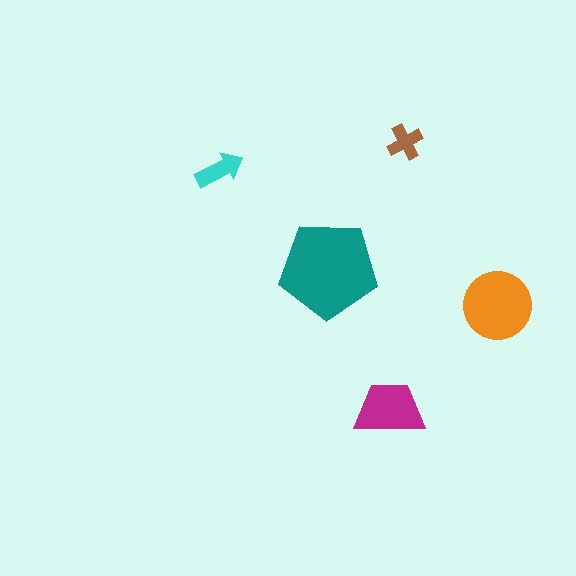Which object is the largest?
The teal pentagon.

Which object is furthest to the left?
The cyan arrow is leftmost.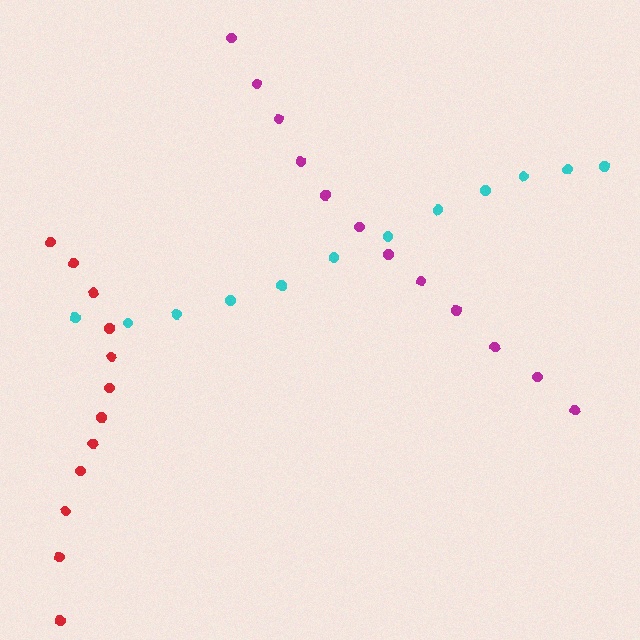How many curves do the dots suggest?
There are 3 distinct paths.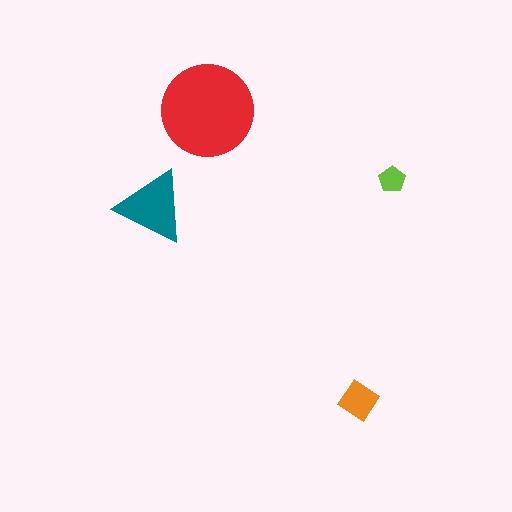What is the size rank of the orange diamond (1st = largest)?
3rd.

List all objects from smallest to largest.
The lime pentagon, the orange diamond, the teal triangle, the red circle.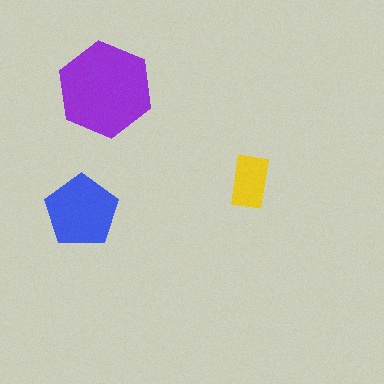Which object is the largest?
The purple hexagon.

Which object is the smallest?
The yellow rectangle.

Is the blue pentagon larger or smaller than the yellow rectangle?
Larger.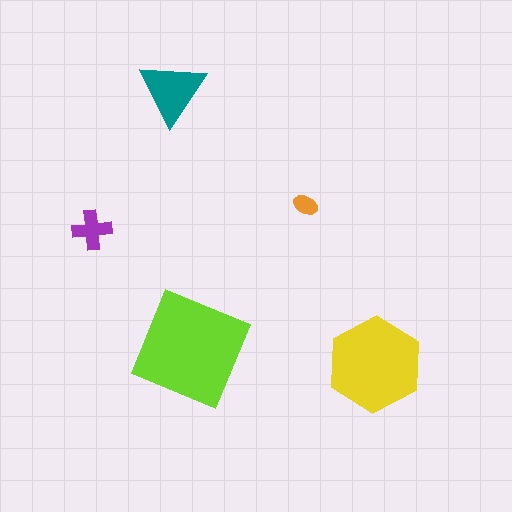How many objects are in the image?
There are 5 objects in the image.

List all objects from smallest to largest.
The orange ellipse, the purple cross, the teal triangle, the yellow hexagon, the lime square.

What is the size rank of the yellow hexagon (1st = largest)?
2nd.